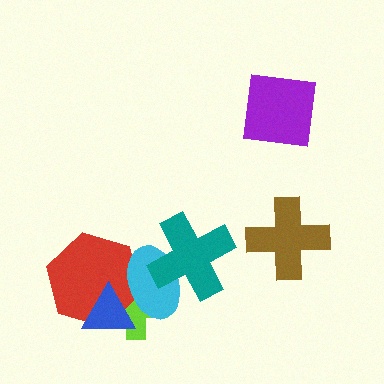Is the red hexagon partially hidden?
Yes, it is partially covered by another shape.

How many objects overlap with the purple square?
0 objects overlap with the purple square.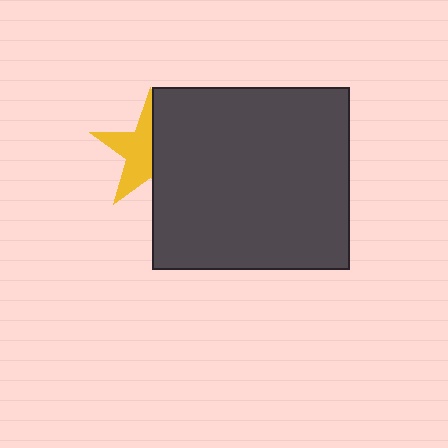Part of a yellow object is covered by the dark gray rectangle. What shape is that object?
It is a star.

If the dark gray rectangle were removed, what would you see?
You would see the complete yellow star.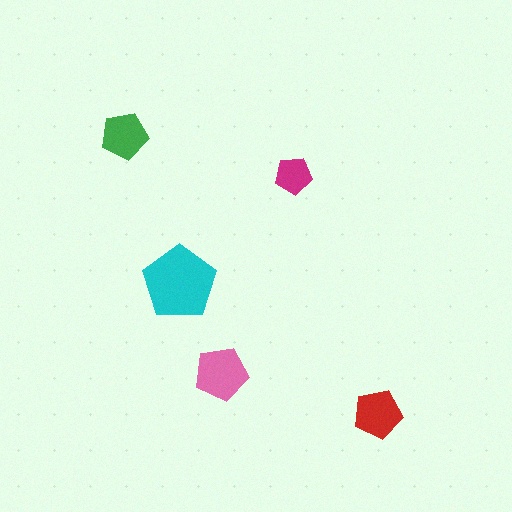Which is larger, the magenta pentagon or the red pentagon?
The red one.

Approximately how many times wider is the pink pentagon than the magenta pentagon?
About 1.5 times wider.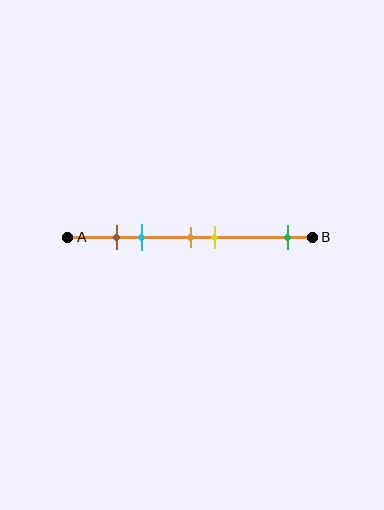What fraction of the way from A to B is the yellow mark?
The yellow mark is approximately 60% (0.6) of the way from A to B.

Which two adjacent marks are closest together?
The brown and cyan marks are the closest adjacent pair.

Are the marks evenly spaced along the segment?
No, the marks are not evenly spaced.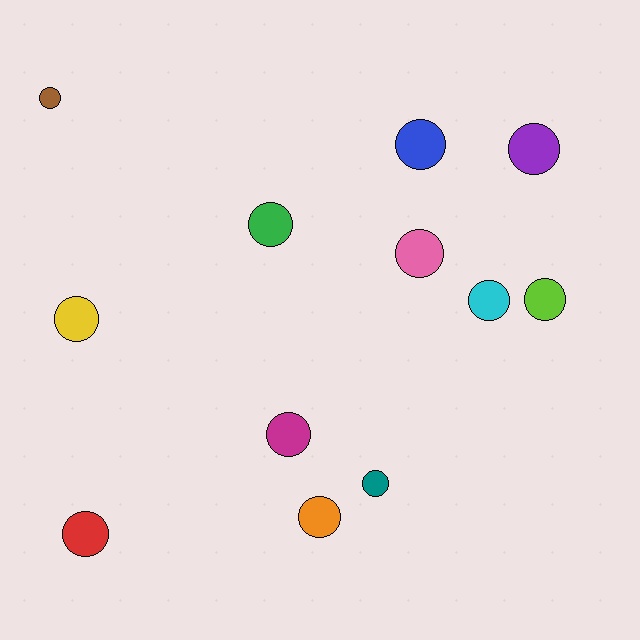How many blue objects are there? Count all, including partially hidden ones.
There is 1 blue object.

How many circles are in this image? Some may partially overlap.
There are 12 circles.